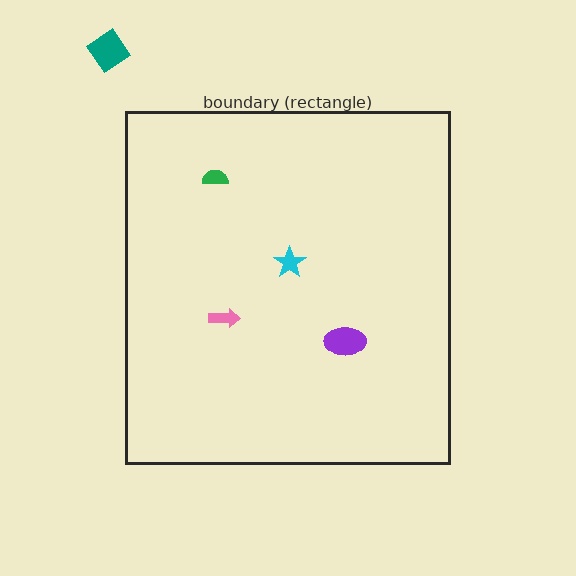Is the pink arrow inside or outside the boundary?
Inside.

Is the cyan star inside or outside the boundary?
Inside.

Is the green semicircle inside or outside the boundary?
Inside.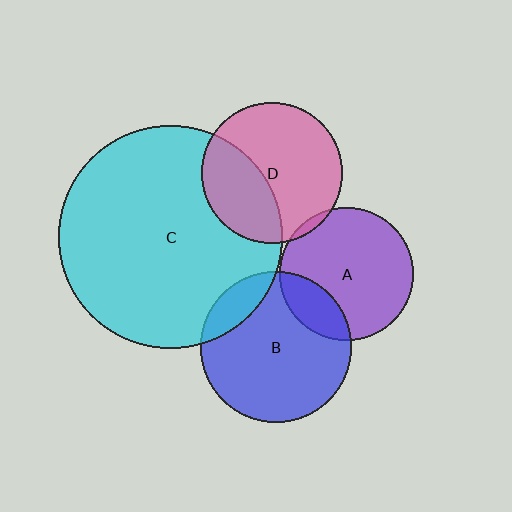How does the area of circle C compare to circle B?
Approximately 2.2 times.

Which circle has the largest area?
Circle C (cyan).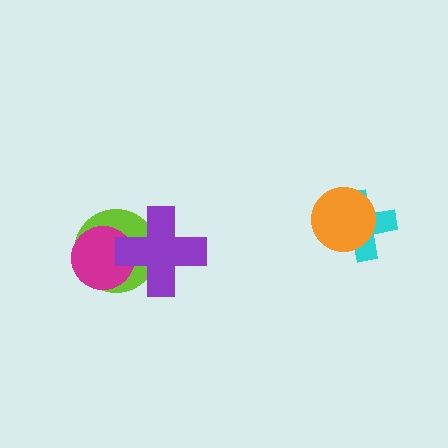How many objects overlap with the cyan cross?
1 object overlaps with the cyan cross.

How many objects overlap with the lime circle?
2 objects overlap with the lime circle.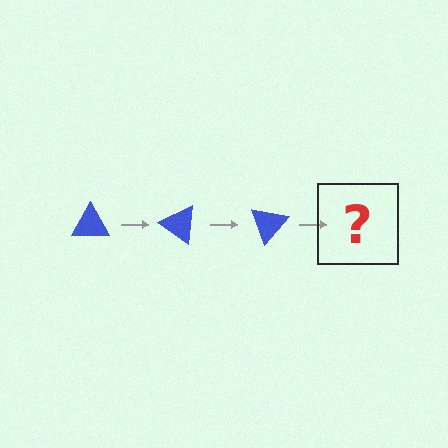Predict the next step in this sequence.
The next step is a blue triangle rotated 105 degrees.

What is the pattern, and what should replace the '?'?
The pattern is that the triangle rotates 35 degrees each step. The '?' should be a blue triangle rotated 105 degrees.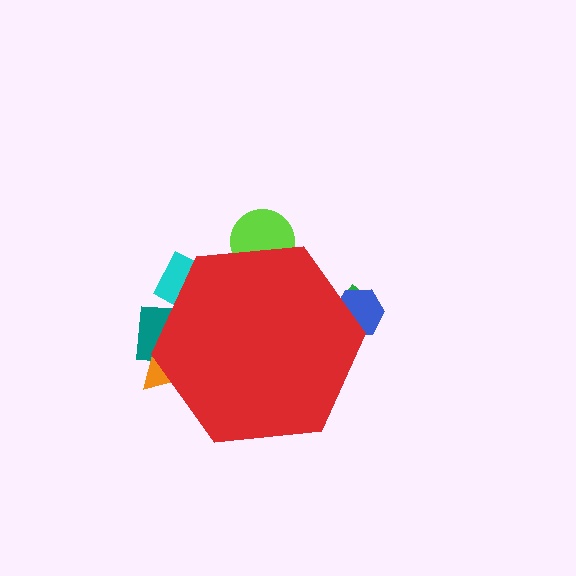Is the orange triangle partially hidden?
Yes, the orange triangle is partially hidden behind the red hexagon.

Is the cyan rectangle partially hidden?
Yes, the cyan rectangle is partially hidden behind the red hexagon.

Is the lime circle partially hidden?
Yes, the lime circle is partially hidden behind the red hexagon.